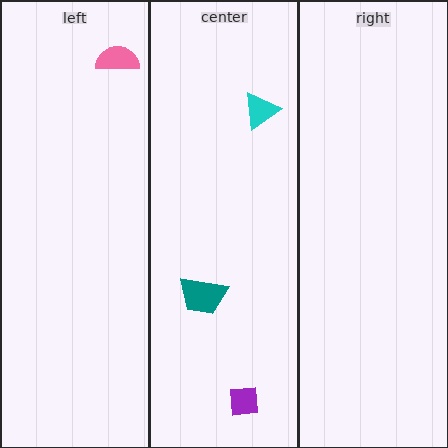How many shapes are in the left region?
1.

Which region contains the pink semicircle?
The left region.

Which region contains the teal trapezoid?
The center region.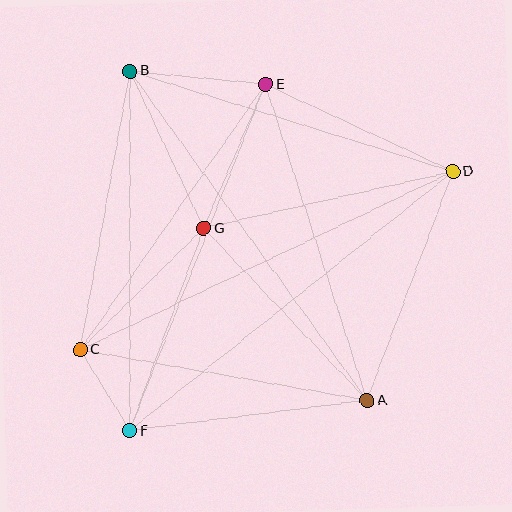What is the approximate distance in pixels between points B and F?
The distance between B and F is approximately 360 pixels.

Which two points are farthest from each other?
Points D and F are farthest from each other.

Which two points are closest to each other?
Points C and F are closest to each other.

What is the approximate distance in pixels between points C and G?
The distance between C and G is approximately 173 pixels.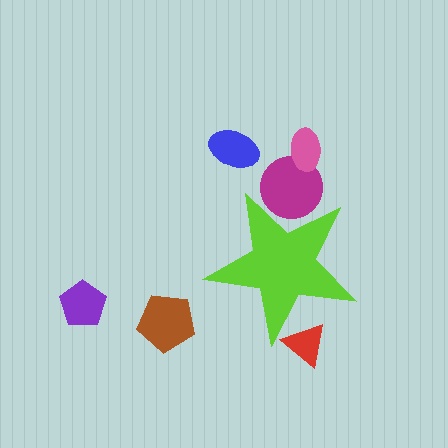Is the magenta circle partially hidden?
Yes, the magenta circle is partially hidden behind the lime star.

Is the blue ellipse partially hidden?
No, the blue ellipse is fully visible.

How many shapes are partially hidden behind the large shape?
2 shapes are partially hidden.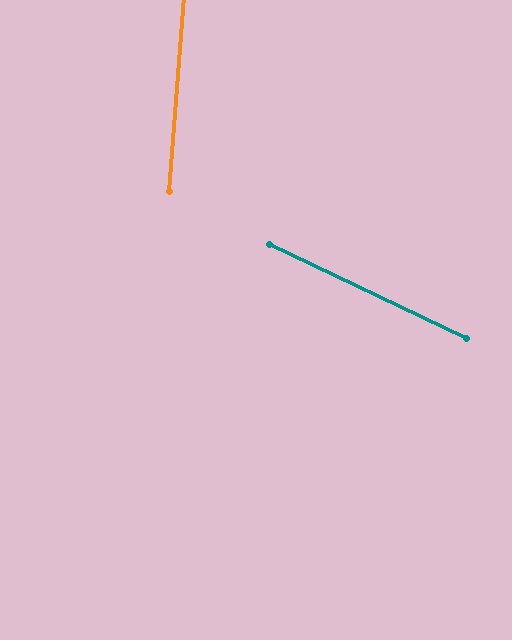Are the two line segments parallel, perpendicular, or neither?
Neither parallel nor perpendicular — they differ by about 69°.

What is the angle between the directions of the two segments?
Approximately 69 degrees.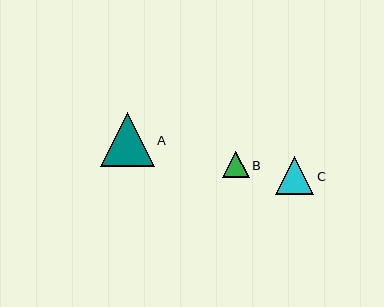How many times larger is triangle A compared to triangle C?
Triangle A is approximately 1.4 times the size of triangle C.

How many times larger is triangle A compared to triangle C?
Triangle A is approximately 1.4 times the size of triangle C.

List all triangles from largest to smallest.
From largest to smallest: A, C, B.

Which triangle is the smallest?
Triangle B is the smallest with a size of approximately 27 pixels.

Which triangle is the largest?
Triangle A is the largest with a size of approximately 54 pixels.